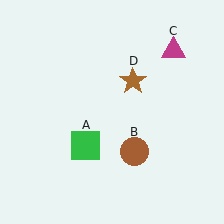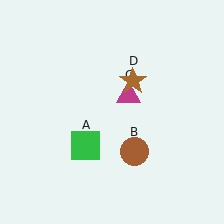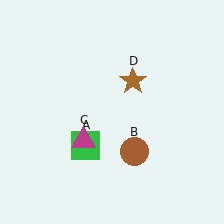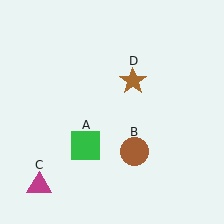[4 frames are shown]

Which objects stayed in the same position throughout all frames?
Green square (object A) and brown circle (object B) and brown star (object D) remained stationary.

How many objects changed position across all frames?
1 object changed position: magenta triangle (object C).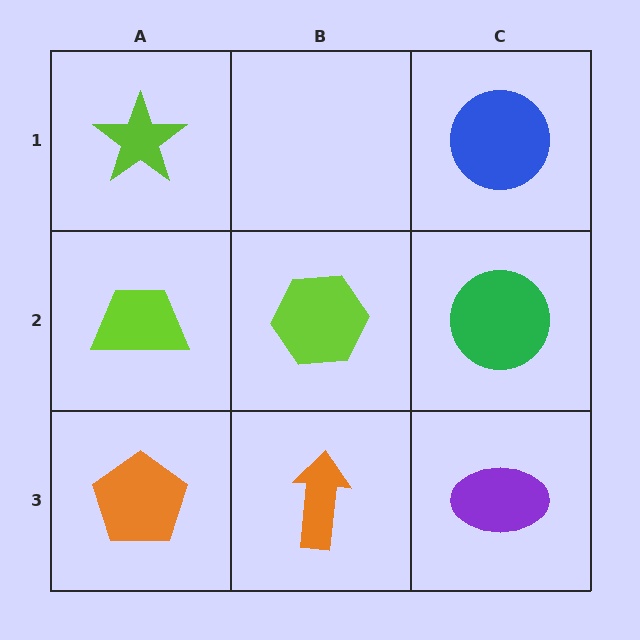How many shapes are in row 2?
3 shapes.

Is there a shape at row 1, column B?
No, that cell is empty.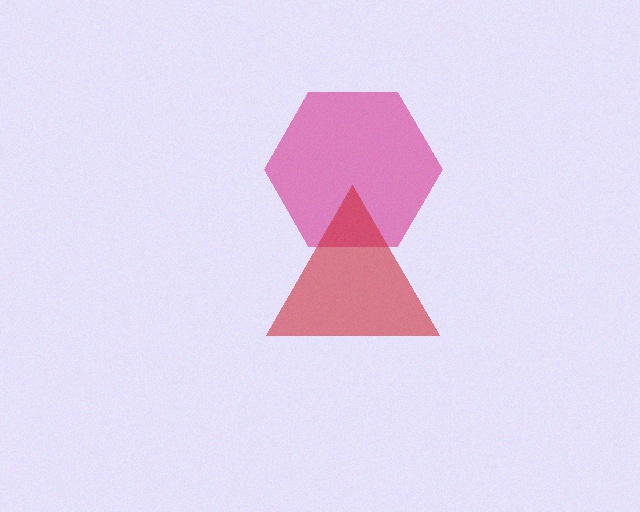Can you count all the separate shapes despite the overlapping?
Yes, there are 2 separate shapes.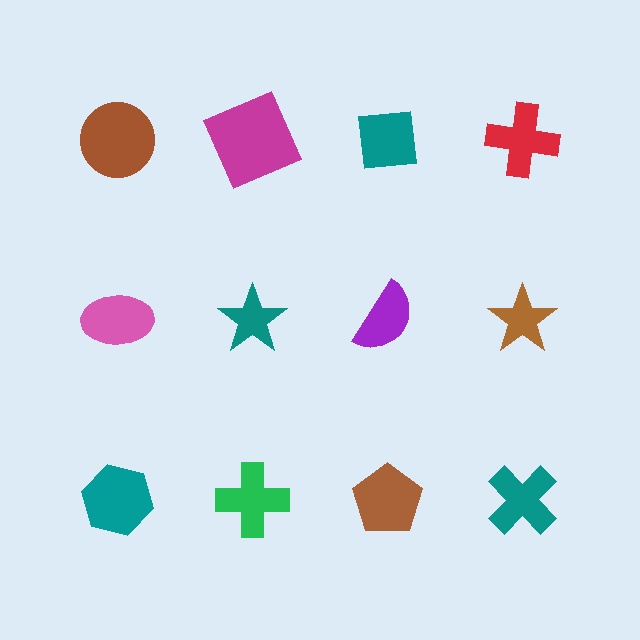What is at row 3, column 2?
A green cross.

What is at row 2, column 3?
A purple semicircle.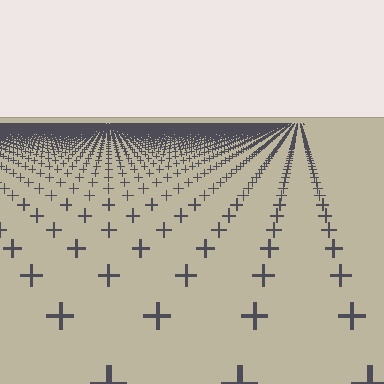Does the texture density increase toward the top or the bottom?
Density increases toward the top.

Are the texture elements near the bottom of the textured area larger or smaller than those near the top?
Larger. Near the bottom, elements are closer to the viewer and appear at a bigger on-screen size.